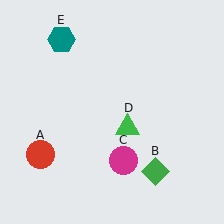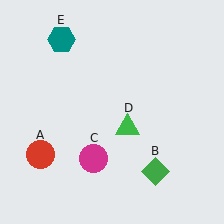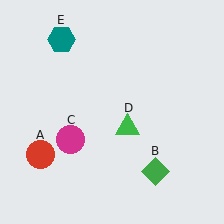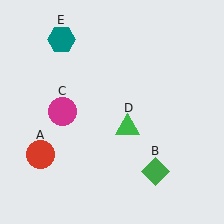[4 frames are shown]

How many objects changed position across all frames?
1 object changed position: magenta circle (object C).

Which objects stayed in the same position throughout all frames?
Red circle (object A) and green diamond (object B) and green triangle (object D) and teal hexagon (object E) remained stationary.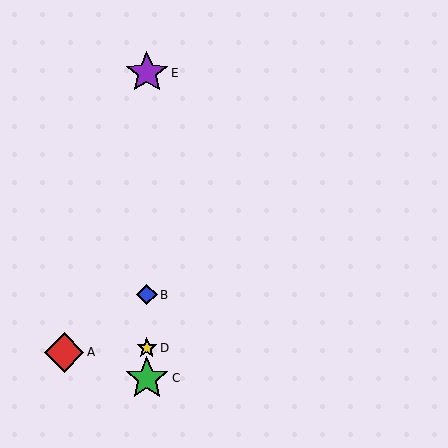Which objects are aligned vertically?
Objects B, C, D, E are aligned vertically.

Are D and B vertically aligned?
Yes, both are at x≈147.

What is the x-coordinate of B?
Object B is at x≈147.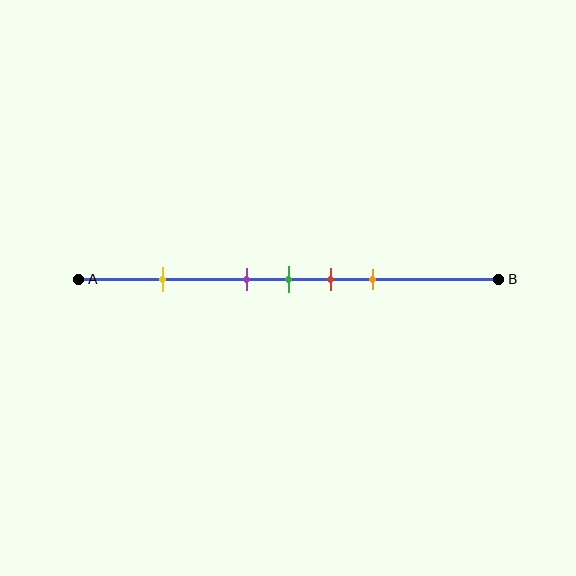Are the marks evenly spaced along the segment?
No, the marks are not evenly spaced.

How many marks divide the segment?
There are 5 marks dividing the segment.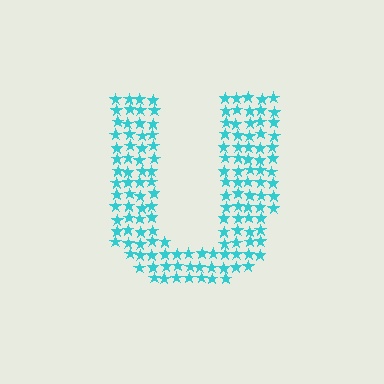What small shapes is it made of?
It is made of small stars.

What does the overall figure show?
The overall figure shows the letter U.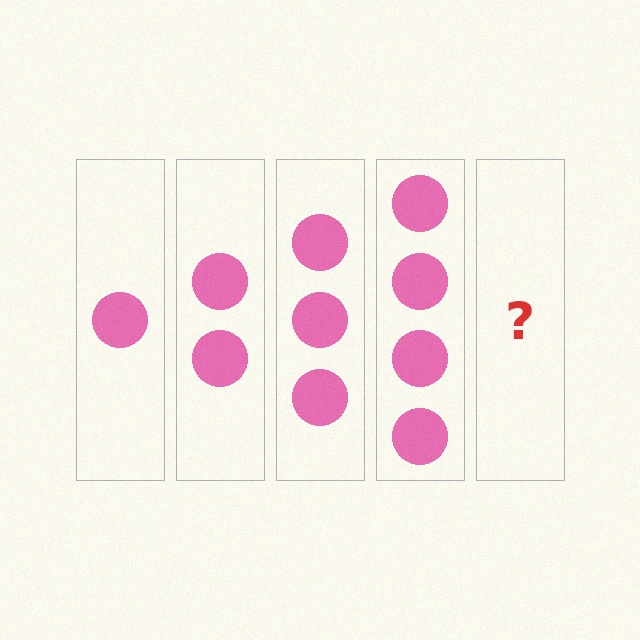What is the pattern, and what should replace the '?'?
The pattern is that each step adds one more circle. The '?' should be 5 circles.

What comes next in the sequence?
The next element should be 5 circles.